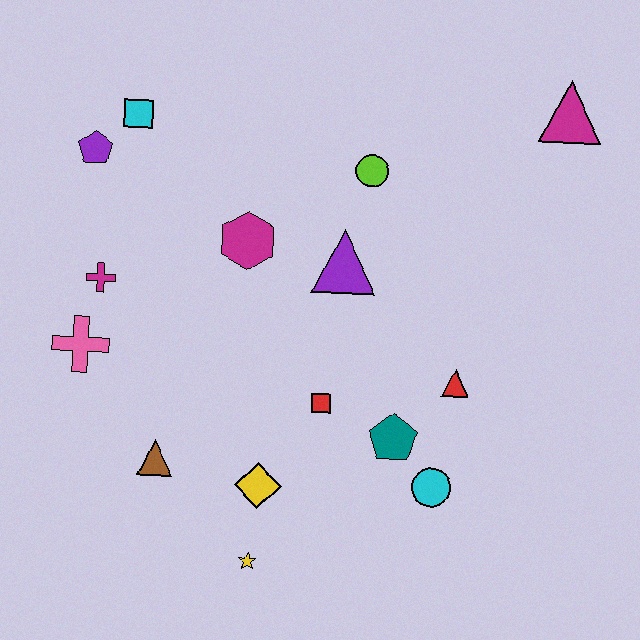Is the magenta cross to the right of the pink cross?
Yes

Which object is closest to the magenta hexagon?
The purple triangle is closest to the magenta hexagon.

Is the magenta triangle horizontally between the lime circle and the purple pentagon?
No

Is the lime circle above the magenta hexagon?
Yes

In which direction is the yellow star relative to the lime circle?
The yellow star is below the lime circle.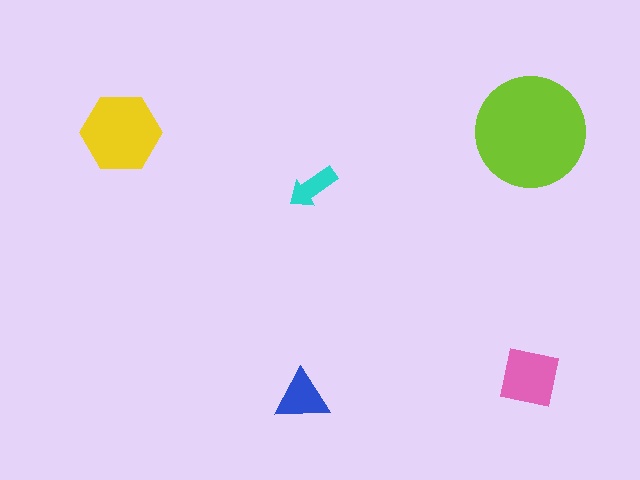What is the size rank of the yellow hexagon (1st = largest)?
2nd.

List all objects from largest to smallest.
The lime circle, the yellow hexagon, the pink square, the blue triangle, the cyan arrow.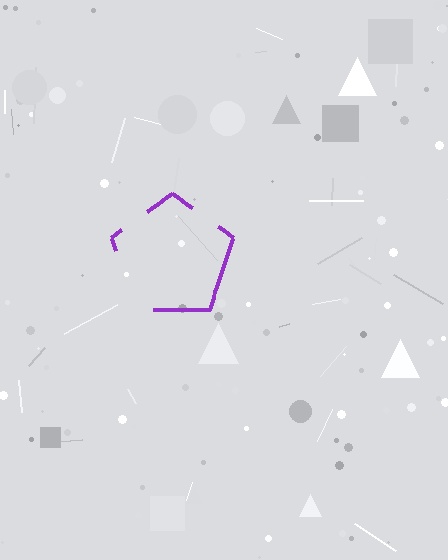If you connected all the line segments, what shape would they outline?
They would outline a pentagon.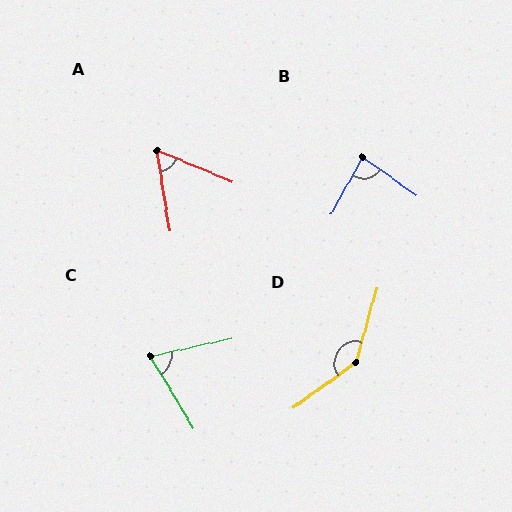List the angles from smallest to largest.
A (58°), C (71°), B (85°), D (142°).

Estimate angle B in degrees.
Approximately 85 degrees.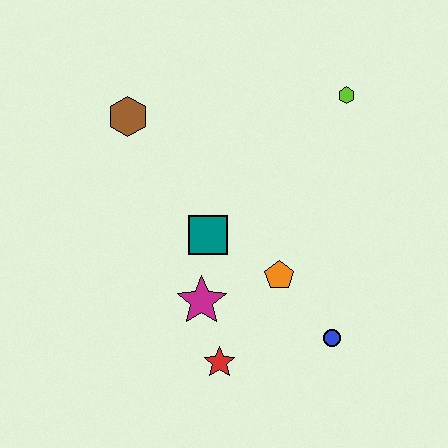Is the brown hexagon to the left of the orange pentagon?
Yes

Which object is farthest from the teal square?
The lime hexagon is farthest from the teal square.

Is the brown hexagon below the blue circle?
No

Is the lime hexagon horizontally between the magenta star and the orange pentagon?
No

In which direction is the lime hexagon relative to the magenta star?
The lime hexagon is above the magenta star.